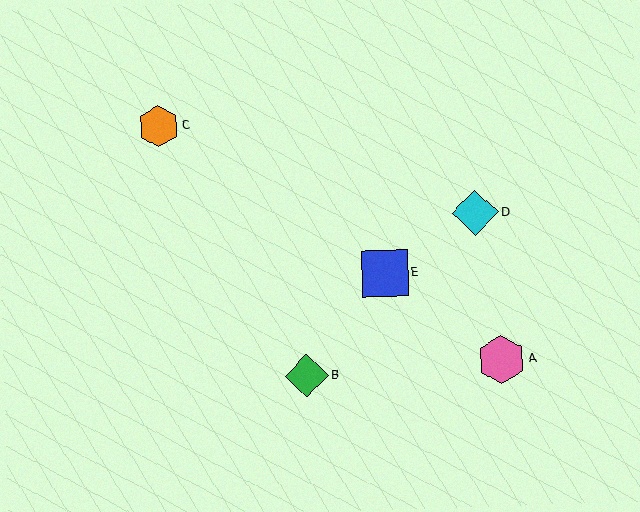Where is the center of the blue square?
The center of the blue square is at (385, 273).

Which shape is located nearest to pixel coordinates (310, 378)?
The green diamond (labeled B) at (307, 376) is nearest to that location.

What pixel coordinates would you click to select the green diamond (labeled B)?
Click at (307, 376) to select the green diamond B.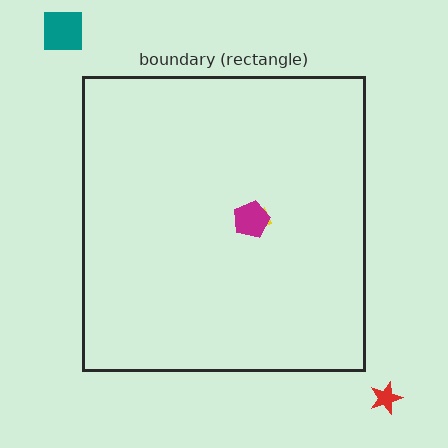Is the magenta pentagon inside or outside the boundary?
Inside.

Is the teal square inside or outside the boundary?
Outside.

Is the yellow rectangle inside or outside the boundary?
Inside.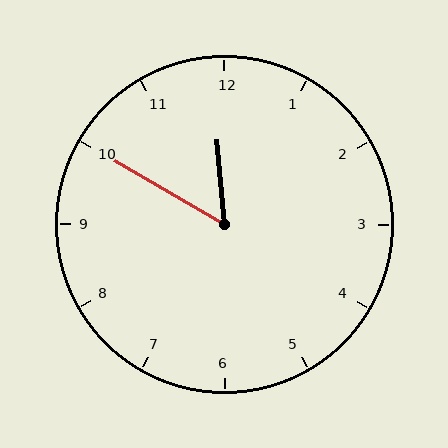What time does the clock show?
11:50.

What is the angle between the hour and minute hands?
Approximately 55 degrees.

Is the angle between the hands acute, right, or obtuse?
It is acute.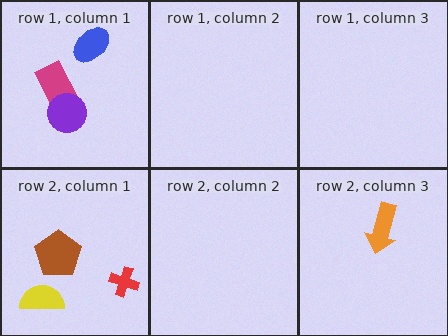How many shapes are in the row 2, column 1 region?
3.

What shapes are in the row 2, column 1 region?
The yellow semicircle, the red cross, the brown pentagon.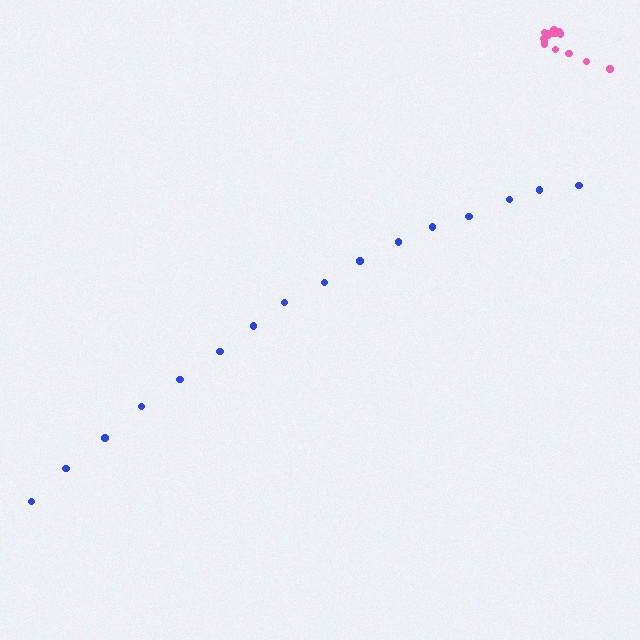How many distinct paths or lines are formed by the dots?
There are 2 distinct paths.